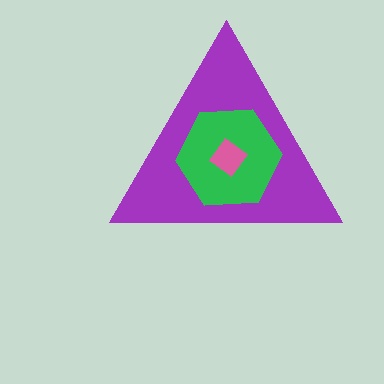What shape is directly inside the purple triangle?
The green hexagon.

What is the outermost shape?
The purple triangle.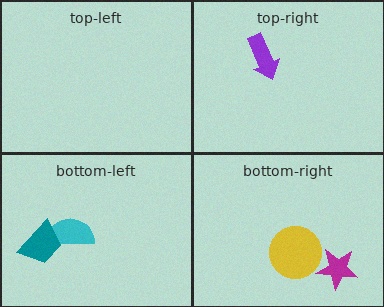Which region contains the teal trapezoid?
The bottom-left region.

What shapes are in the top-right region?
The purple arrow.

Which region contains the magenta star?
The bottom-right region.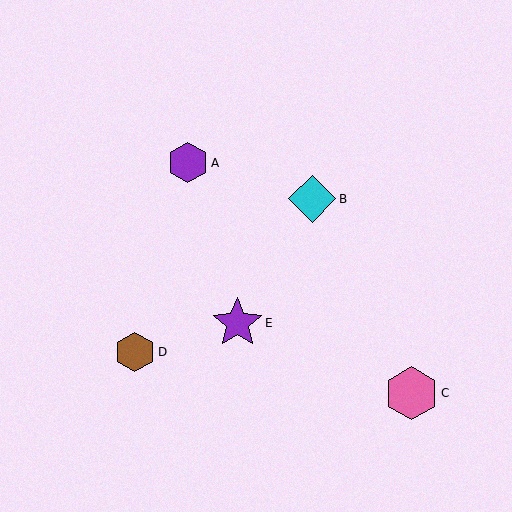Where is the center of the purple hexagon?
The center of the purple hexagon is at (188, 163).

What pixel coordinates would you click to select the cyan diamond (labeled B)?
Click at (312, 199) to select the cyan diamond B.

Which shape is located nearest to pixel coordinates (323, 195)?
The cyan diamond (labeled B) at (312, 199) is nearest to that location.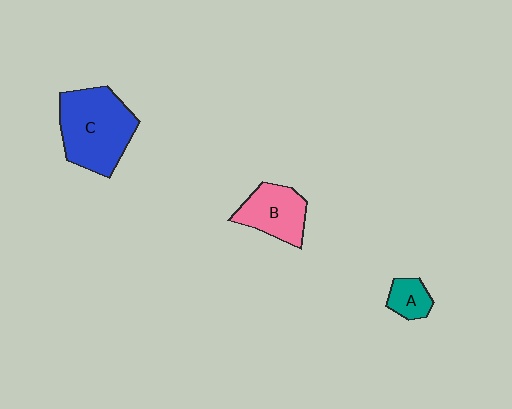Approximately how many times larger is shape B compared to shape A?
Approximately 2.1 times.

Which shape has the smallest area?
Shape A (teal).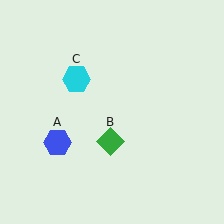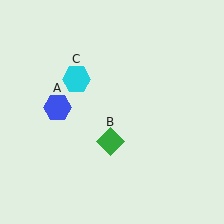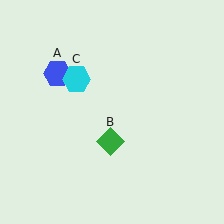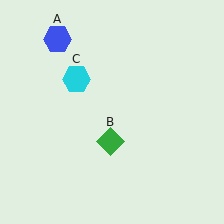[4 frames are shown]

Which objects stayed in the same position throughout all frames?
Green diamond (object B) and cyan hexagon (object C) remained stationary.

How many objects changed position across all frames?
1 object changed position: blue hexagon (object A).